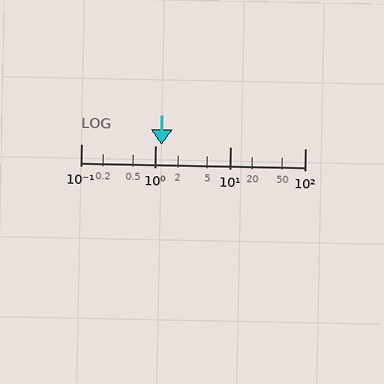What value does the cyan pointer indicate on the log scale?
The pointer indicates approximately 1.2.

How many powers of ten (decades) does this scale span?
The scale spans 3 decades, from 0.1 to 100.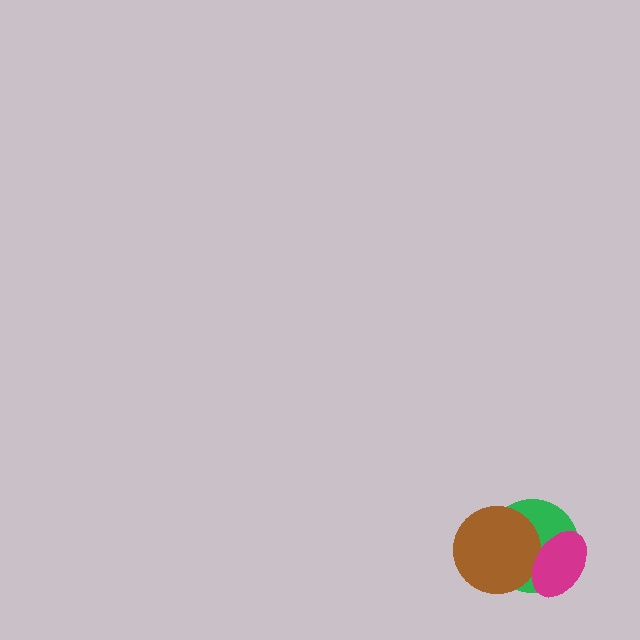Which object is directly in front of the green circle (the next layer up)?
The brown circle is directly in front of the green circle.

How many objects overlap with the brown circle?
2 objects overlap with the brown circle.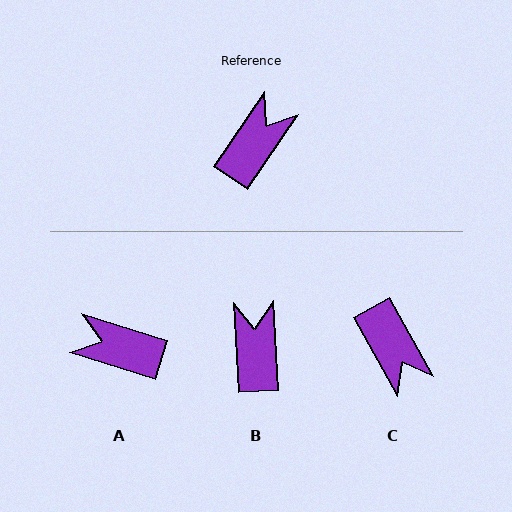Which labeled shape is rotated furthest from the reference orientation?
C, about 116 degrees away.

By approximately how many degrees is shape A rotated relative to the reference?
Approximately 107 degrees counter-clockwise.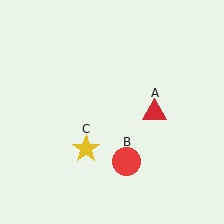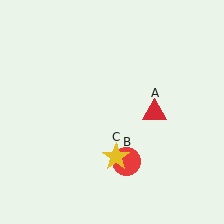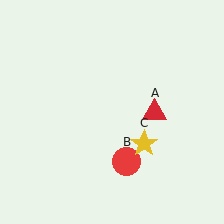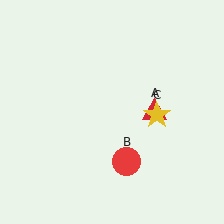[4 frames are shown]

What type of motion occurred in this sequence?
The yellow star (object C) rotated counterclockwise around the center of the scene.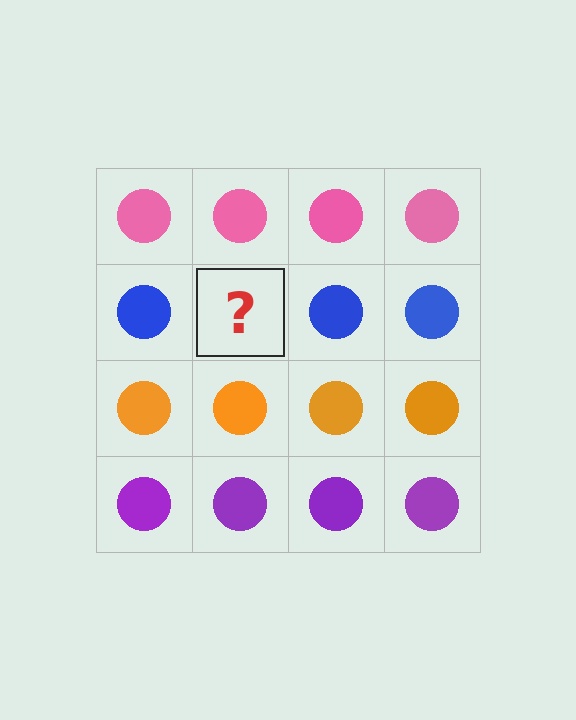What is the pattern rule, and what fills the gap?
The rule is that each row has a consistent color. The gap should be filled with a blue circle.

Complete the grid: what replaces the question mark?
The question mark should be replaced with a blue circle.